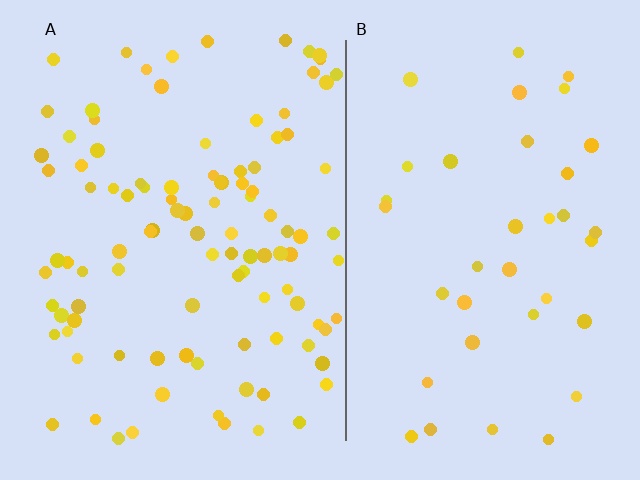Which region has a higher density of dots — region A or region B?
A (the left).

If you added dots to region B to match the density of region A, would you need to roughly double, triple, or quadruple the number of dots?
Approximately triple.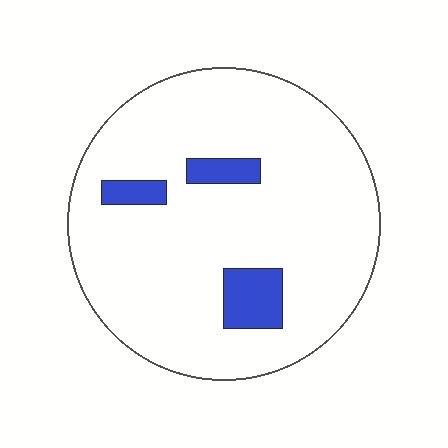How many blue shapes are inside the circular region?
3.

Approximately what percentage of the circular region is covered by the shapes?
Approximately 10%.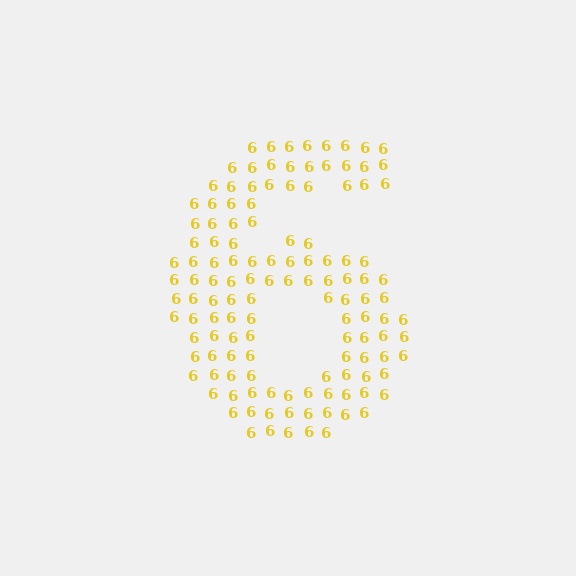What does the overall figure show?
The overall figure shows the digit 6.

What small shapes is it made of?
It is made of small digit 6's.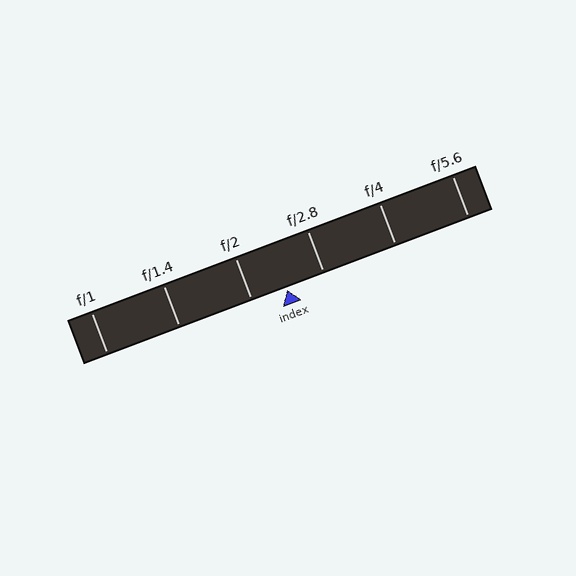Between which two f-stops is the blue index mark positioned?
The index mark is between f/2 and f/2.8.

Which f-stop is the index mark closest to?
The index mark is closest to f/2.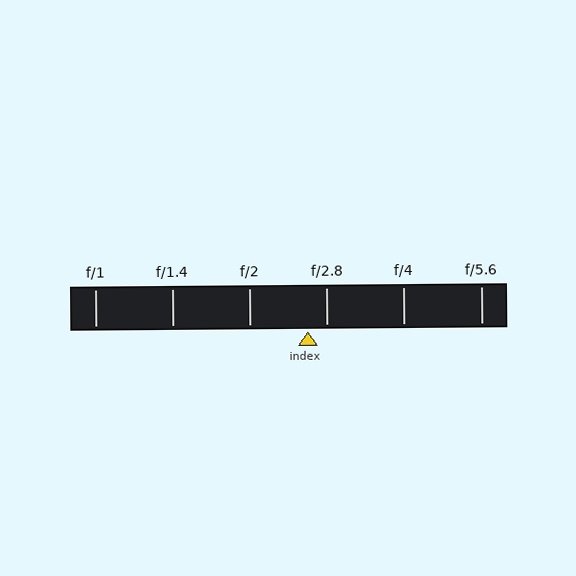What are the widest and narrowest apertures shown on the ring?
The widest aperture shown is f/1 and the narrowest is f/5.6.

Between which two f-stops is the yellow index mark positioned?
The index mark is between f/2 and f/2.8.